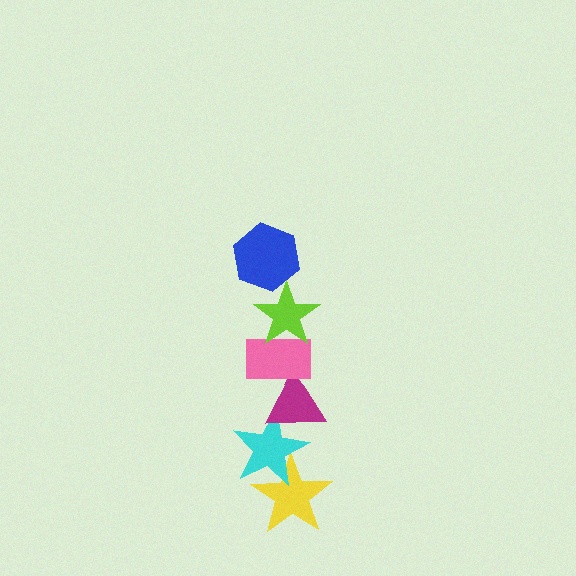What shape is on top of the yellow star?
The cyan star is on top of the yellow star.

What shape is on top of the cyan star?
The magenta triangle is on top of the cyan star.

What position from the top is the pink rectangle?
The pink rectangle is 3rd from the top.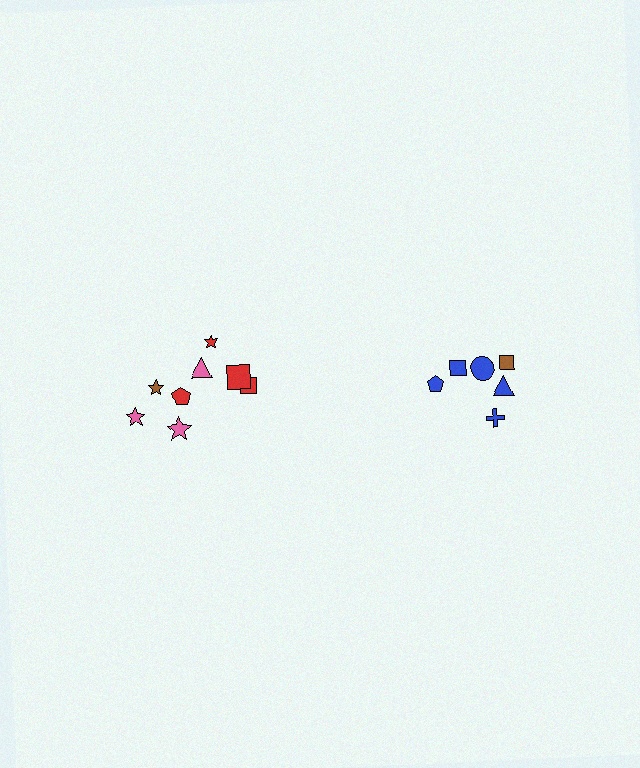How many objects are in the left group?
There are 8 objects.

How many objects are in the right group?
There are 6 objects.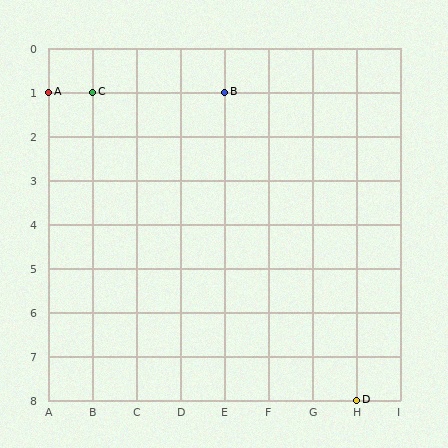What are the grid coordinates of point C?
Point C is at grid coordinates (B, 1).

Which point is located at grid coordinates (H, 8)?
Point D is at (H, 8).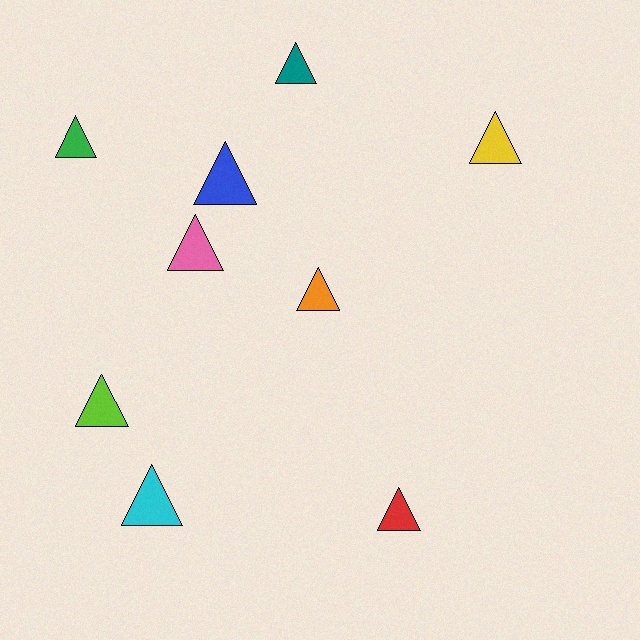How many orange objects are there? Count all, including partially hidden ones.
There is 1 orange object.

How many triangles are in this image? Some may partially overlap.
There are 9 triangles.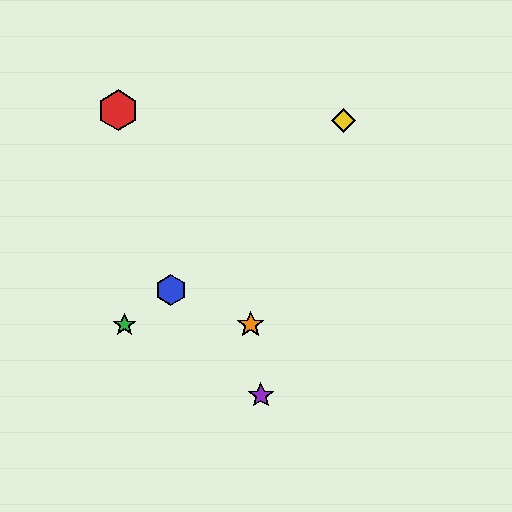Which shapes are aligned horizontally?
The green star, the orange star are aligned horizontally.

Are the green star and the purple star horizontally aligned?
No, the green star is at y≈325 and the purple star is at y≈396.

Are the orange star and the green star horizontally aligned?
Yes, both are at y≈325.